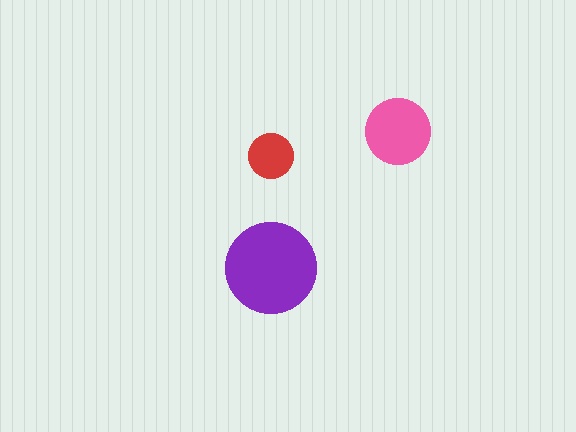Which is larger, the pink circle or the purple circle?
The purple one.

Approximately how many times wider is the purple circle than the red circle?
About 2 times wider.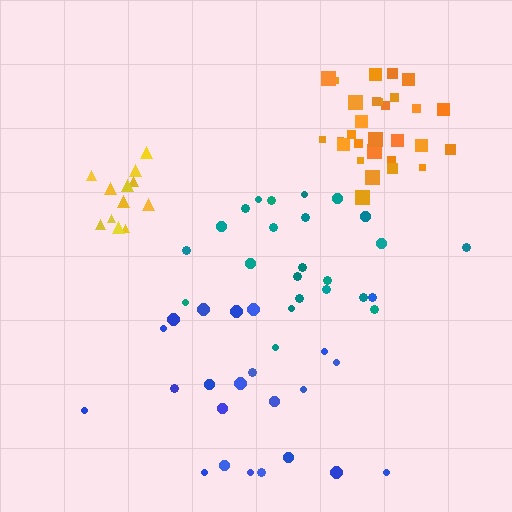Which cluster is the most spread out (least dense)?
Blue.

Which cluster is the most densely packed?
Orange.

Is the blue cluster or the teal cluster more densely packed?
Teal.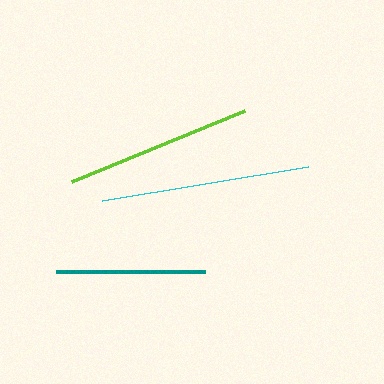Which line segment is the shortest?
The teal line is the shortest at approximately 149 pixels.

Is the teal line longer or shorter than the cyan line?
The cyan line is longer than the teal line.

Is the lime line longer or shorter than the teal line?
The lime line is longer than the teal line.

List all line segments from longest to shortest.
From longest to shortest: cyan, lime, teal.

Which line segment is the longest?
The cyan line is the longest at approximately 209 pixels.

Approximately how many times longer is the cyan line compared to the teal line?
The cyan line is approximately 1.4 times the length of the teal line.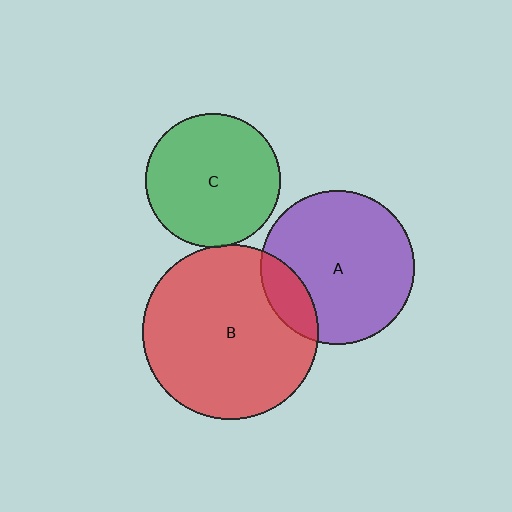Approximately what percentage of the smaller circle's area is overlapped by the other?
Approximately 15%.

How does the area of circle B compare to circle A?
Approximately 1.3 times.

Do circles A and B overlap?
Yes.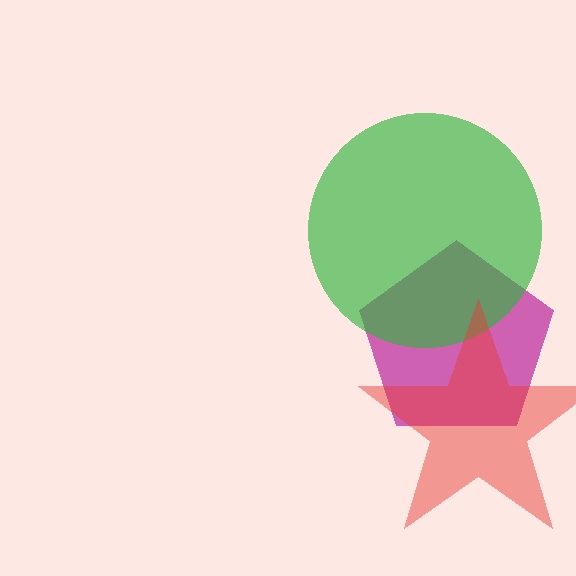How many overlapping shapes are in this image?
There are 3 overlapping shapes in the image.